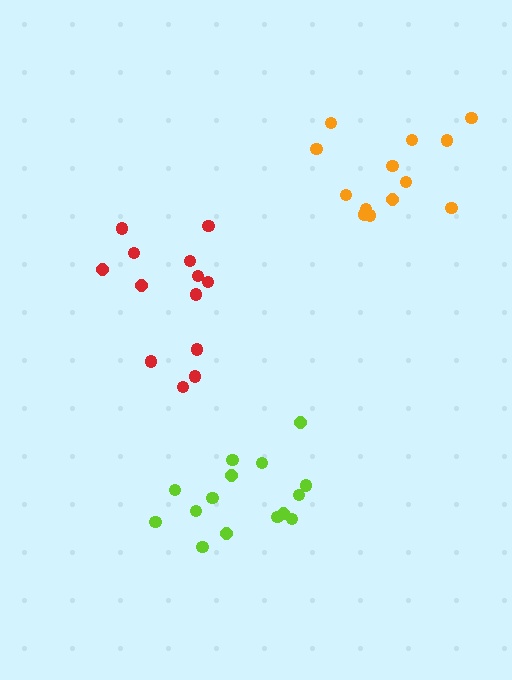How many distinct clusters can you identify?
There are 3 distinct clusters.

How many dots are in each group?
Group 1: 13 dots, Group 2: 15 dots, Group 3: 13 dots (41 total).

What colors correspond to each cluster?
The clusters are colored: red, lime, orange.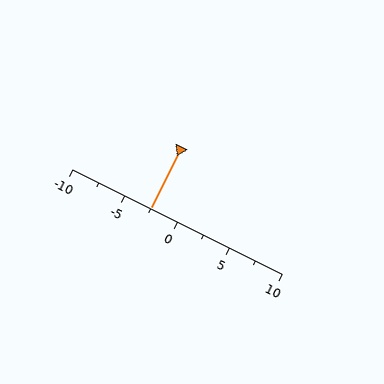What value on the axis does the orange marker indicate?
The marker indicates approximately -2.5.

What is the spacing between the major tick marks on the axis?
The major ticks are spaced 5 apart.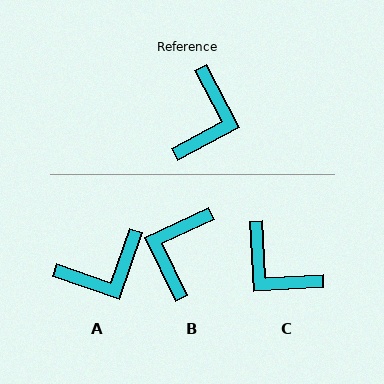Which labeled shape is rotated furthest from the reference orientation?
B, about 177 degrees away.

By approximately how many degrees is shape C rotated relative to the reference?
Approximately 115 degrees clockwise.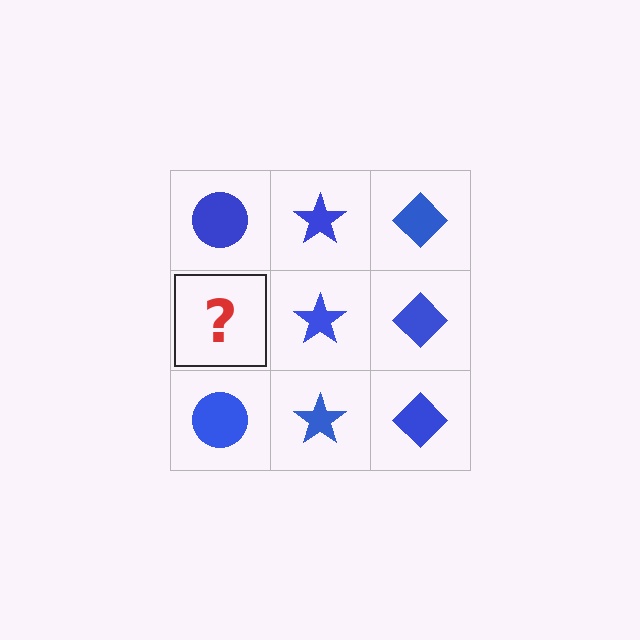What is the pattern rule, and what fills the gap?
The rule is that each column has a consistent shape. The gap should be filled with a blue circle.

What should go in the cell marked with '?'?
The missing cell should contain a blue circle.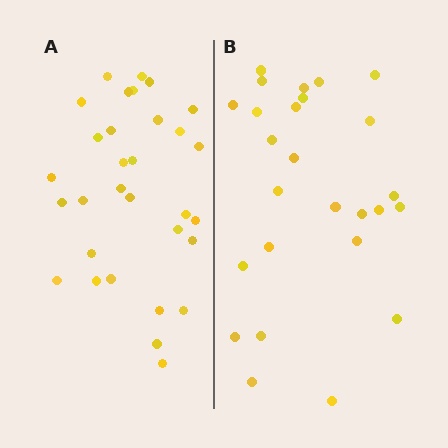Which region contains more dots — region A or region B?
Region A (the left region) has more dots.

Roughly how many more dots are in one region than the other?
Region A has about 5 more dots than region B.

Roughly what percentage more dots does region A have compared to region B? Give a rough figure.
About 20% more.